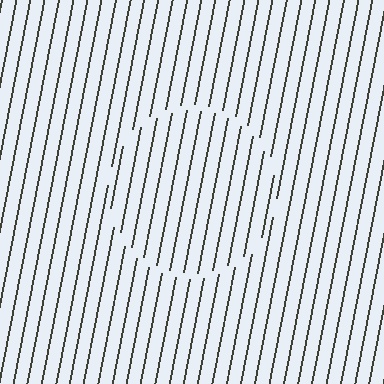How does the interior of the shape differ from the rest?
The interior of the shape contains the same grating, shifted by half a period — the contour is defined by the phase discontinuity where line-ends from the inner and outer gratings abut.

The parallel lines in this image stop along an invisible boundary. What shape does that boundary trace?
An illusory circle. The interior of the shape contains the same grating, shifted by half a period — the contour is defined by the phase discontinuity where line-ends from the inner and outer gratings abut.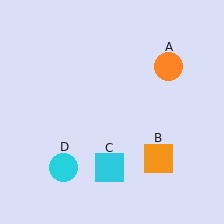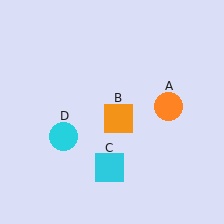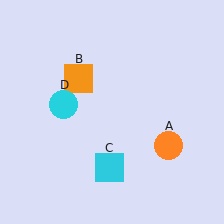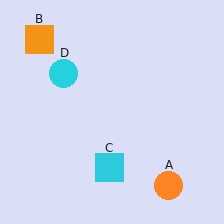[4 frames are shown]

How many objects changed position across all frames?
3 objects changed position: orange circle (object A), orange square (object B), cyan circle (object D).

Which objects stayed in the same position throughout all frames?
Cyan square (object C) remained stationary.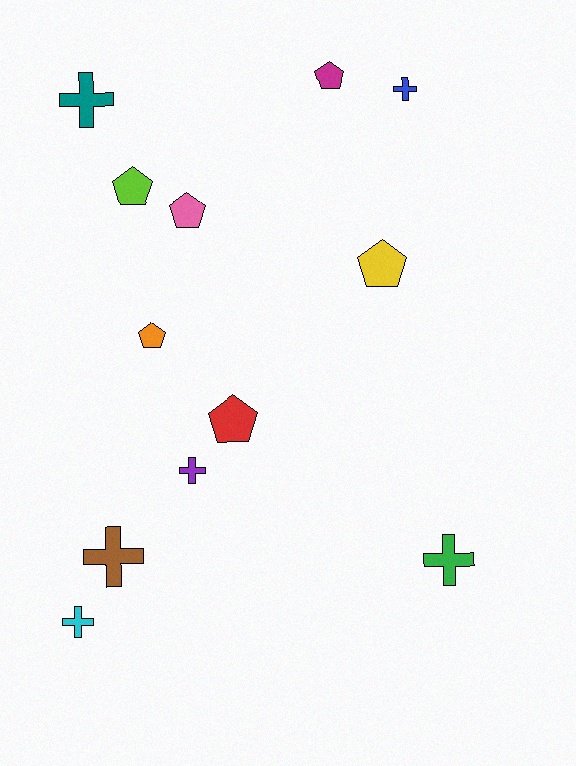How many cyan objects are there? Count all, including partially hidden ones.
There is 1 cyan object.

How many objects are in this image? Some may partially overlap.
There are 12 objects.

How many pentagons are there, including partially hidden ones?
There are 6 pentagons.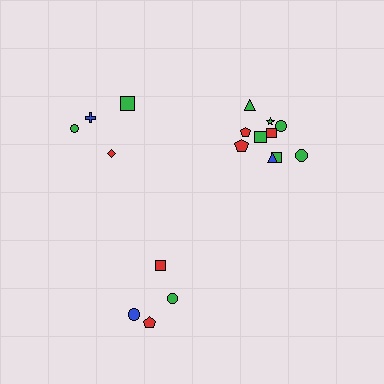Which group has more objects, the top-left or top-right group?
The top-right group.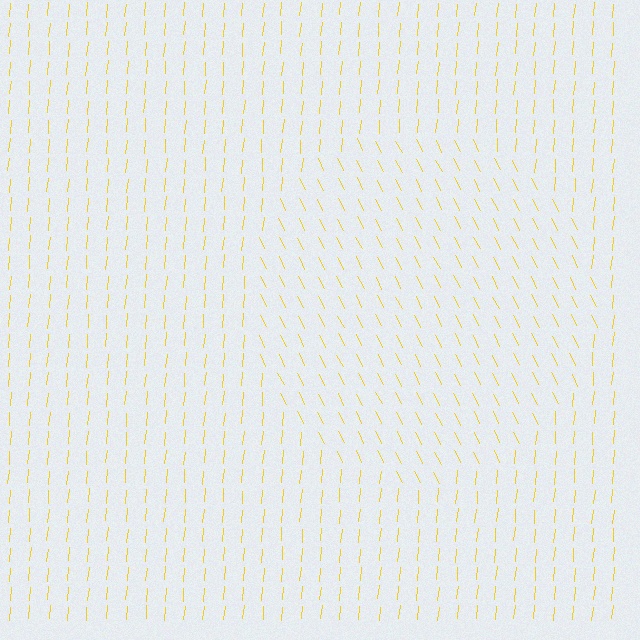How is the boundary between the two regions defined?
The boundary is defined purely by a change in line orientation (approximately 32 degrees difference). All lines are the same color and thickness.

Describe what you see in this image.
The image is filled with small yellow line segments. A circle region in the image has lines oriented differently from the surrounding lines, creating a visible texture boundary.